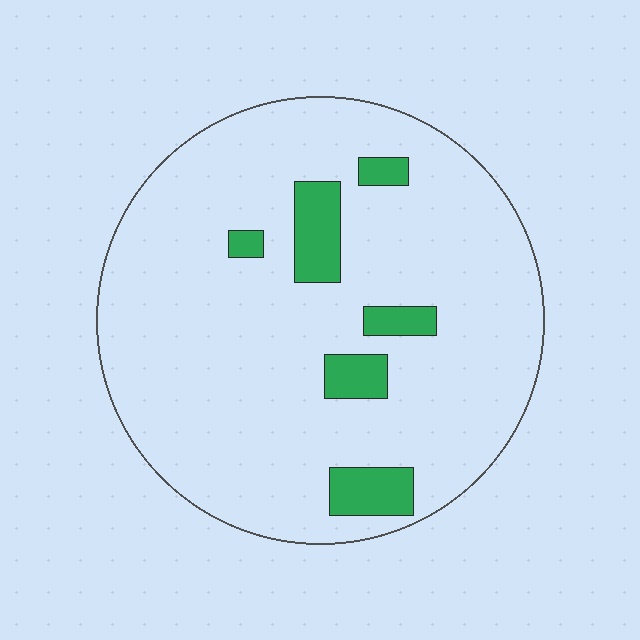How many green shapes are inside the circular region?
6.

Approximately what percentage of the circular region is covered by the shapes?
Approximately 10%.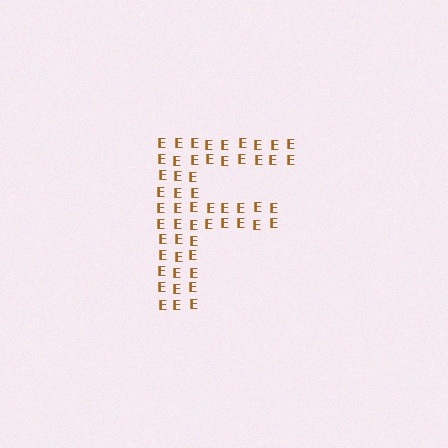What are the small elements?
The small elements are letter E's.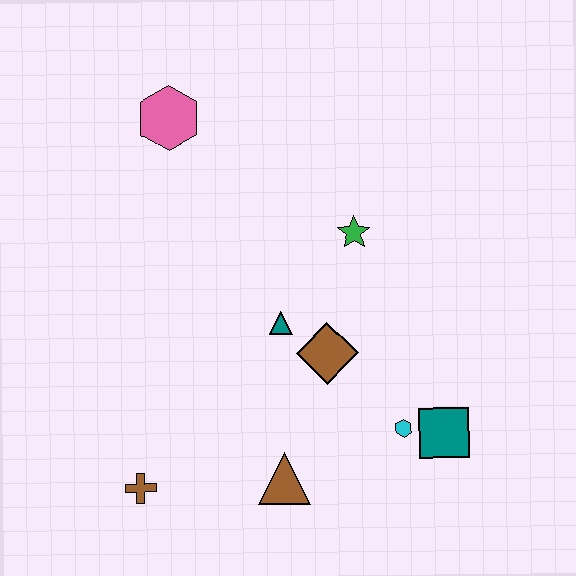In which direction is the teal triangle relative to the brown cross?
The teal triangle is above the brown cross.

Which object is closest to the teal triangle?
The brown diamond is closest to the teal triangle.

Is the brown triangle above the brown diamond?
No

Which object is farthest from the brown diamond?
The pink hexagon is farthest from the brown diamond.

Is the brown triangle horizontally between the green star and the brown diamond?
No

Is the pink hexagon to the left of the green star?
Yes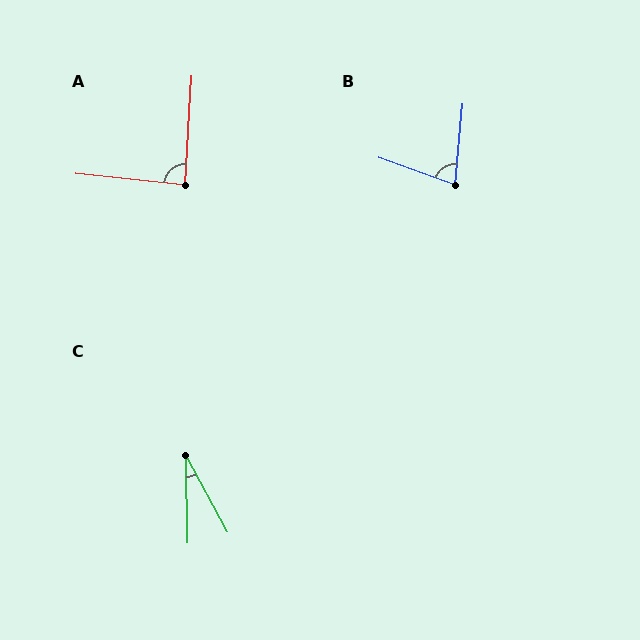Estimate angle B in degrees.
Approximately 75 degrees.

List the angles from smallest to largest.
C (27°), B (75°), A (88°).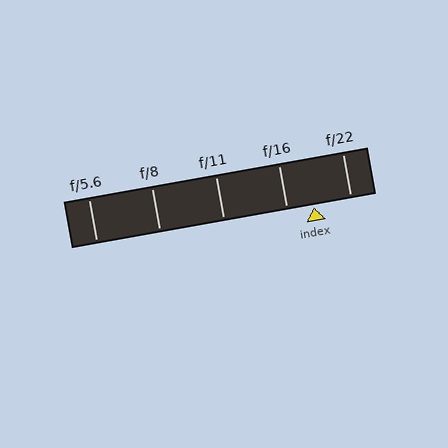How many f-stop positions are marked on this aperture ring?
There are 5 f-stop positions marked.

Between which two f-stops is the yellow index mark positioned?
The index mark is between f/16 and f/22.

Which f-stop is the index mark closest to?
The index mark is closest to f/16.